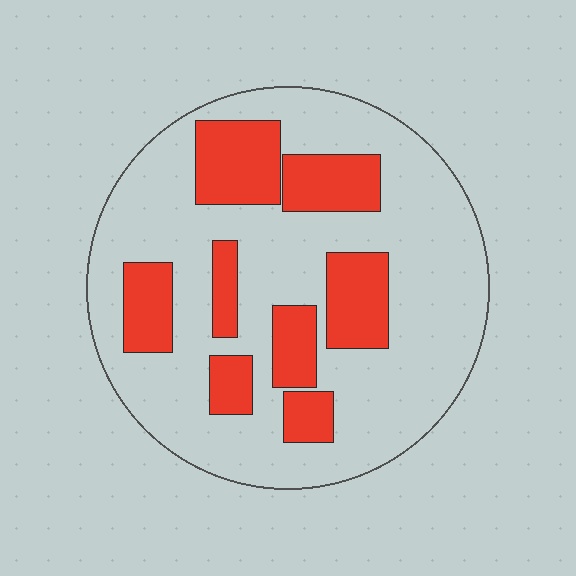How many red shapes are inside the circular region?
8.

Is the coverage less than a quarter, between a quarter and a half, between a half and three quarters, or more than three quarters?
Between a quarter and a half.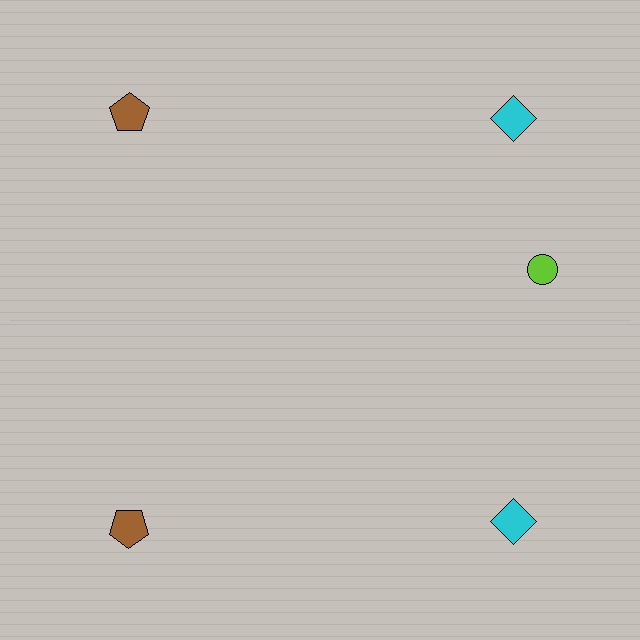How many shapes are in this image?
There are 5 shapes in this image.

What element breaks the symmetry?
A lime circle is missing from the bottom side.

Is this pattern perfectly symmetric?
No, the pattern is not perfectly symmetric. A lime circle is missing from the bottom side.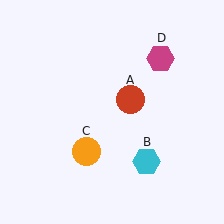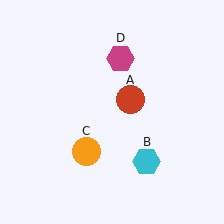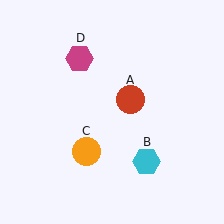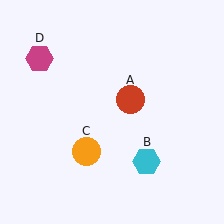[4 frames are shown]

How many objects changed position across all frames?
1 object changed position: magenta hexagon (object D).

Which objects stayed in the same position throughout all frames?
Red circle (object A) and cyan hexagon (object B) and orange circle (object C) remained stationary.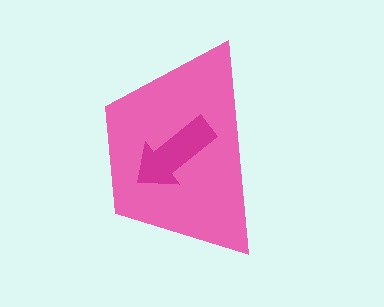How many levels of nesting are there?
2.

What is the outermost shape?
The pink trapezoid.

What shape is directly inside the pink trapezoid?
The magenta arrow.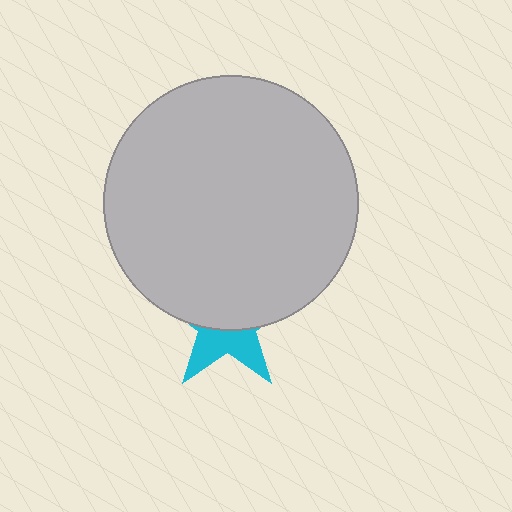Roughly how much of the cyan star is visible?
A small part of it is visible (roughly 38%).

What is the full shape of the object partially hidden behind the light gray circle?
The partially hidden object is a cyan star.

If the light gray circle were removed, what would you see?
You would see the complete cyan star.